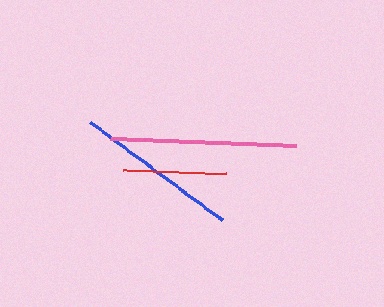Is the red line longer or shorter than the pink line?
The pink line is longer than the red line.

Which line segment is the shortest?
The red line is the shortest at approximately 103 pixels.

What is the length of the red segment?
The red segment is approximately 103 pixels long.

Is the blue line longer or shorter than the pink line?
The pink line is longer than the blue line.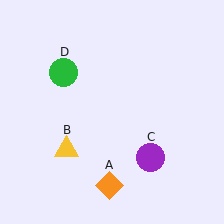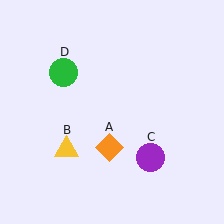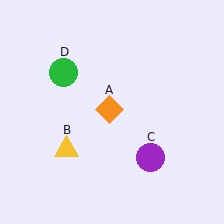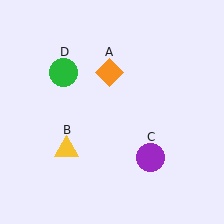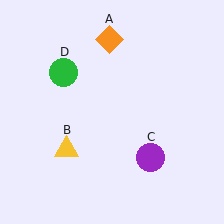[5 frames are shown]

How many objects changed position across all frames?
1 object changed position: orange diamond (object A).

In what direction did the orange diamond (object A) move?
The orange diamond (object A) moved up.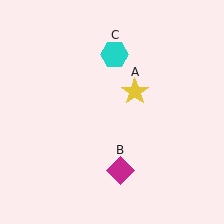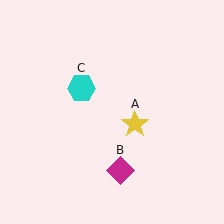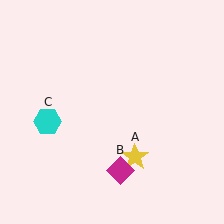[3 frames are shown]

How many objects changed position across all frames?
2 objects changed position: yellow star (object A), cyan hexagon (object C).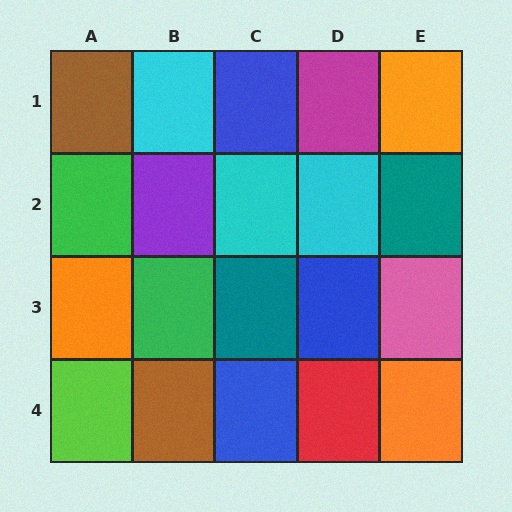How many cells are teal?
2 cells are teal.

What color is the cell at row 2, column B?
Purple.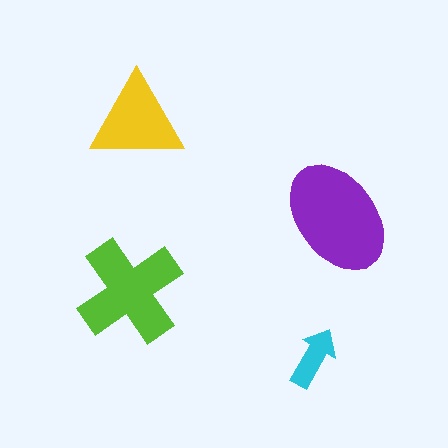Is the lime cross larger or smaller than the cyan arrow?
Larger.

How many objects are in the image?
There are 4 objects in the image.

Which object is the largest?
The purple ellipse.